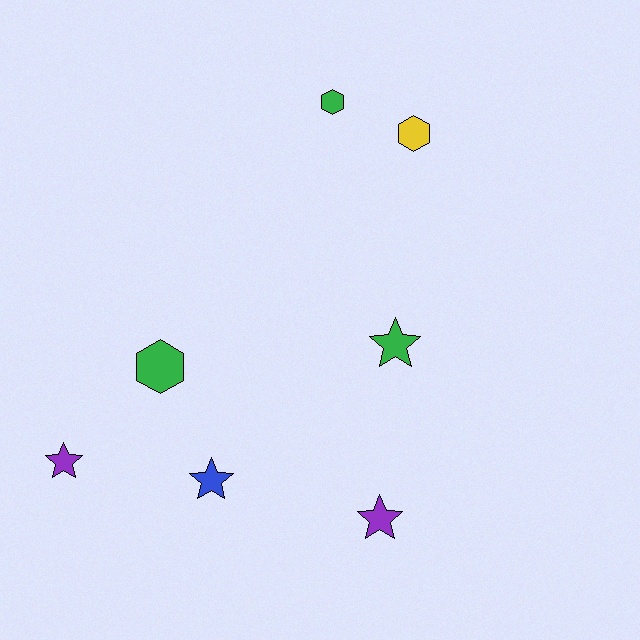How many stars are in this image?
There are 4 stars.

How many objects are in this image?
There are 7 objects.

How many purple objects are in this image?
There are 2 purple objects.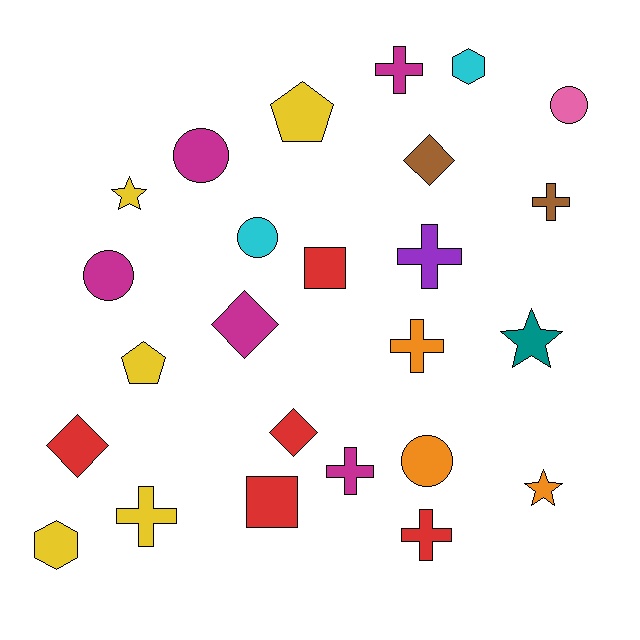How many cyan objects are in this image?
There are 2 cyan objects.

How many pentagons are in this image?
There are 2 pentagons.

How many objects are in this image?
There are 25 objects.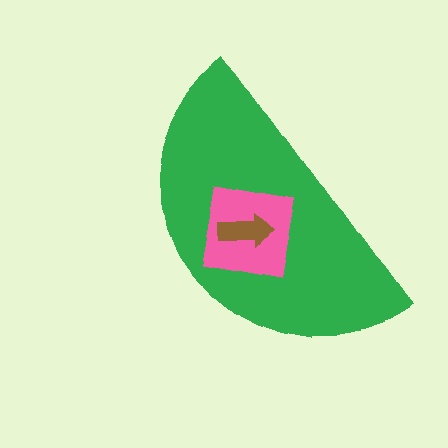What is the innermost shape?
The brown arrow.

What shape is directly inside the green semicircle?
The pink square.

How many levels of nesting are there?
3.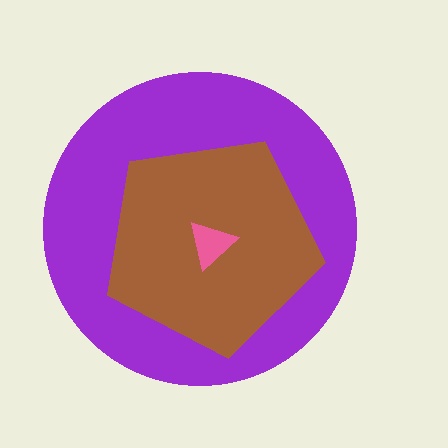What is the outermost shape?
The purple circle.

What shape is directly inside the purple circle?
The brown pentagon.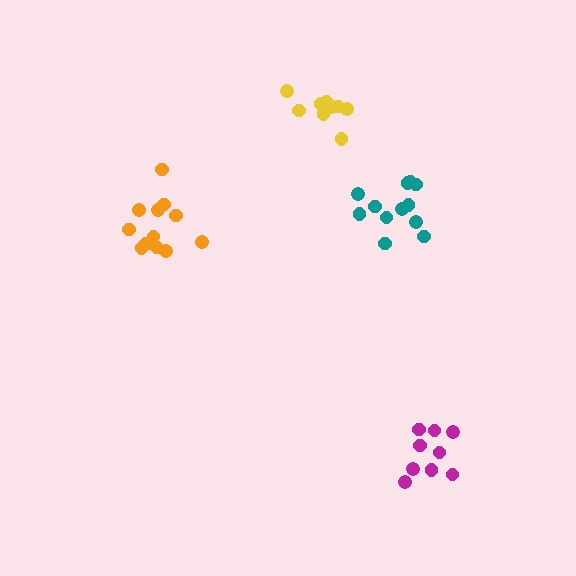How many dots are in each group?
Group 1: 13 dots, Group 2: 9 dots, Group 3: 9 dots, Group 4: 12 dots (43 total).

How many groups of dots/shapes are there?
There are 4 groups.